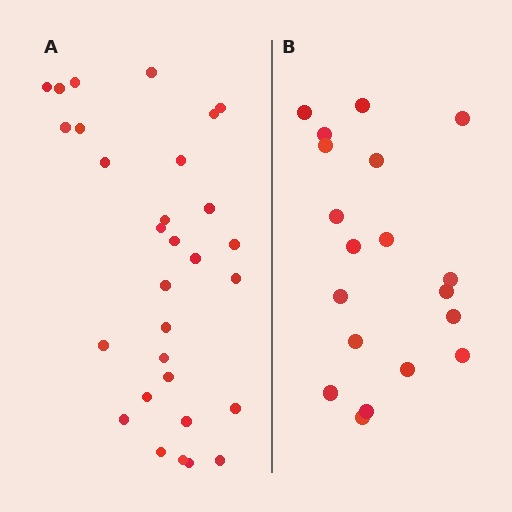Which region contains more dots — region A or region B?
Region A (the left region) has more dots.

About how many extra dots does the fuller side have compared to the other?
Region A has roughly 12 or so more dots than region B.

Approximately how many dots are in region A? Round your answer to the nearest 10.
About 30 dots.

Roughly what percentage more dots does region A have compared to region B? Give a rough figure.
About 60% more.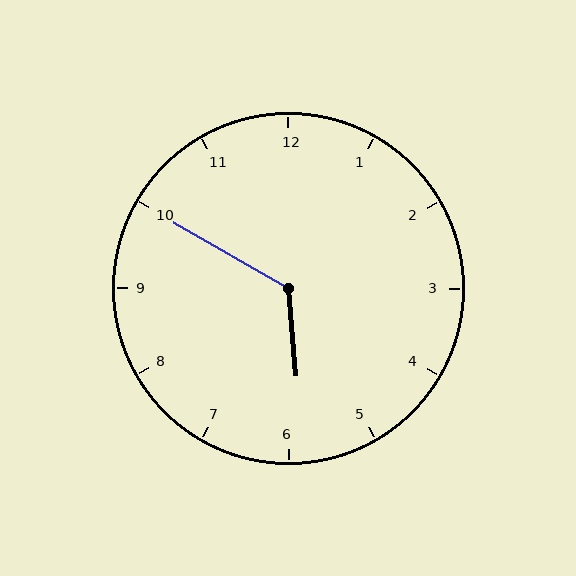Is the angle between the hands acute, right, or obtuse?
It is obtuse.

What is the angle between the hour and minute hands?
Approximately 125 degrees.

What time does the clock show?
5:50.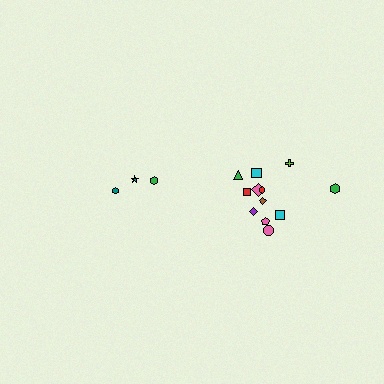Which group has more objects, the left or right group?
The right group.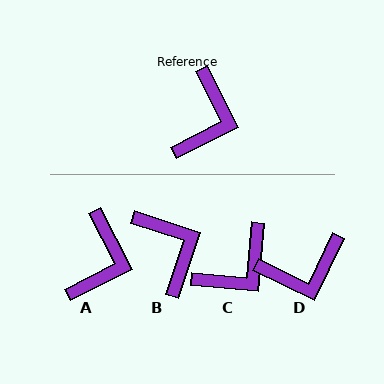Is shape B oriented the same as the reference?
No, it is off by about 44 degrees.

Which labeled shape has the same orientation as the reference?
A.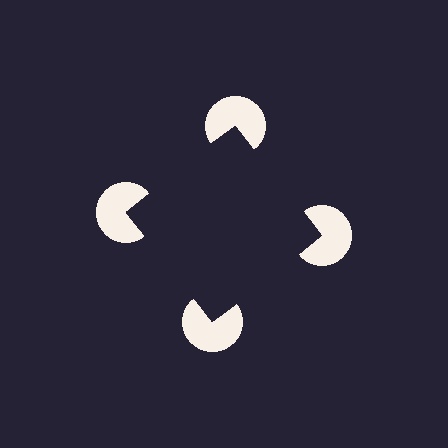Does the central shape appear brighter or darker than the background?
It typically appears slightly darker than the background, even though no actual brightness change is drawn.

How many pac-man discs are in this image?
There are 4 — one at each vertex of the illusory square.